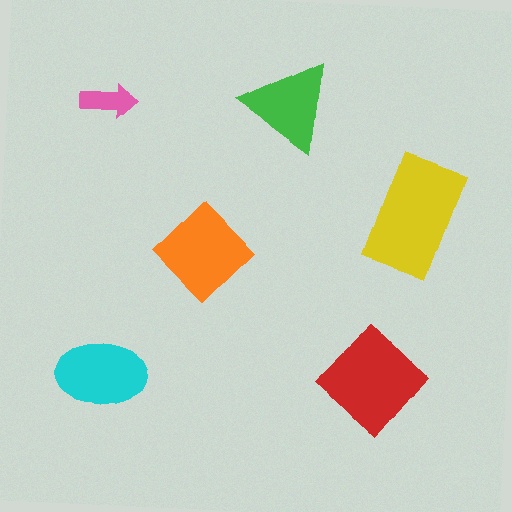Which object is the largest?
The yellow rectangle.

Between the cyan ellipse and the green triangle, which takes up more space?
The cyan ellipse.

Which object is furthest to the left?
The pink arrow is leftmost.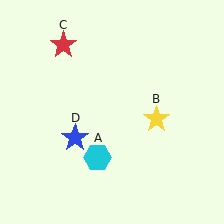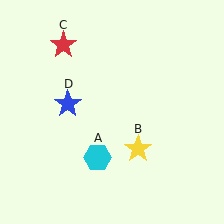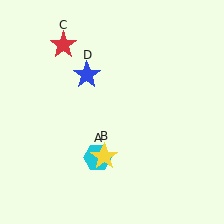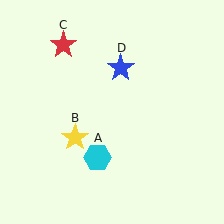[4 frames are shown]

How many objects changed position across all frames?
2 objects changed position: yellow star (object B), blue star (object D).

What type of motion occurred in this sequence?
The yellow star (object B), blue star (object D) rotated clockwise around the center of the scene.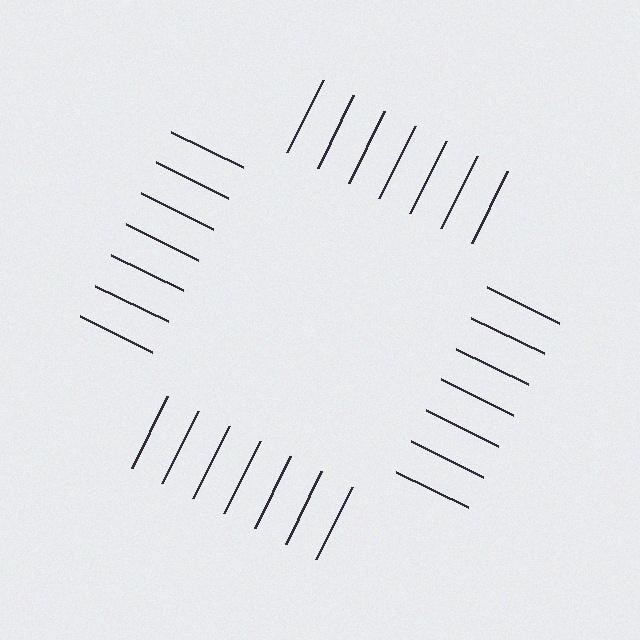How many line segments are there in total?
28 — 7 along each of the 4 edges.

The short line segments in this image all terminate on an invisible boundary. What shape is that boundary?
An illusory square — the line segments terminate on its edges but no continuous stroke is drawn.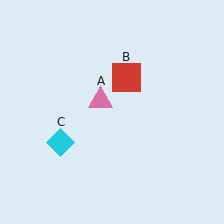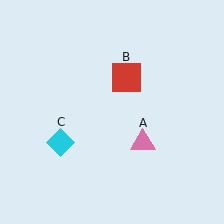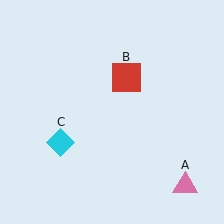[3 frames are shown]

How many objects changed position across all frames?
1 object changed position: pink triangle (object A).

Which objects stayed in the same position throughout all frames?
Red square (object B) and cyan diamond (object C) remained stationary.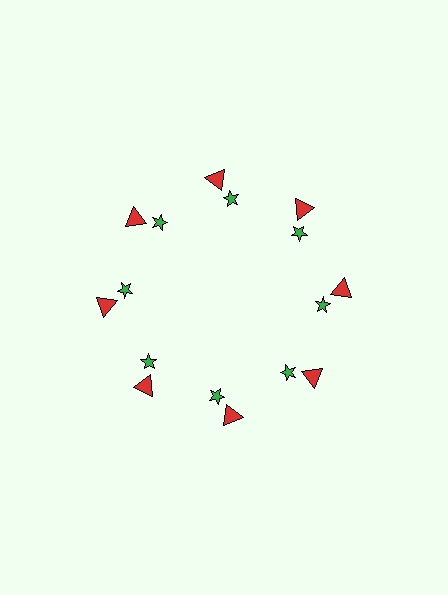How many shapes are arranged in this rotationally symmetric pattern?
There are 16 shapes, arranged in 8 groups of 2.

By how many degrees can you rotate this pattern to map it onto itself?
The pattern maps onto itself every 45 degrees of rotation.